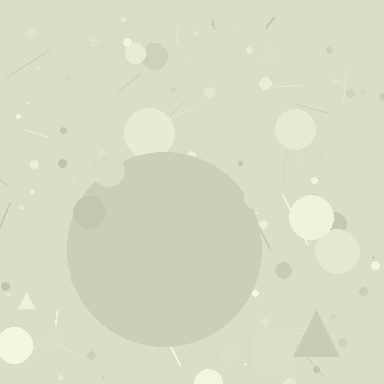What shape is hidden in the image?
A circle is hidden in the image.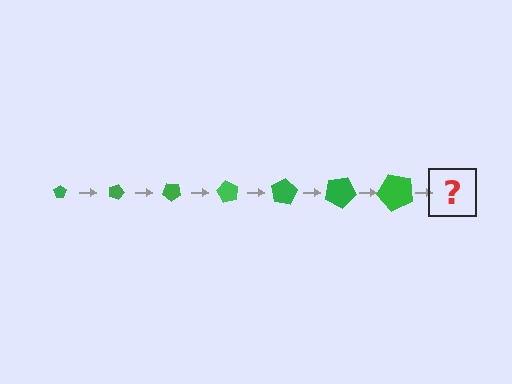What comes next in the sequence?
The next element should be a pentagon, larger than the previous one and rotated 140 degrees from the start.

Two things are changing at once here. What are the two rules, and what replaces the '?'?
The two rules are that the pentagon grows larger each step and it rotates 20 degrees each step. The '?' should be a pentagon, larger than the previous one and rotated 140 degrees from the start.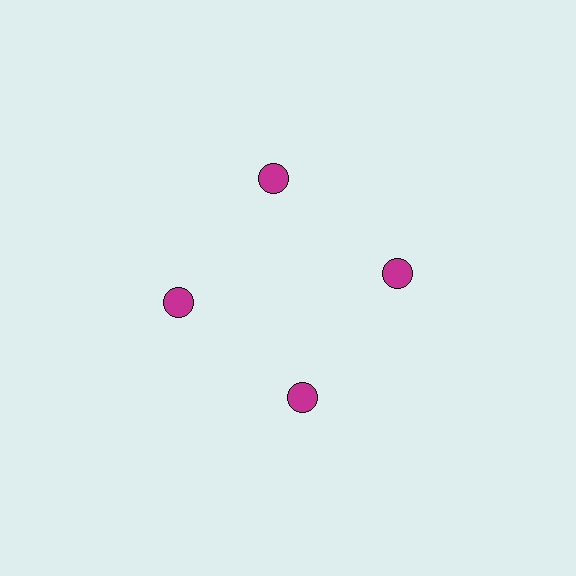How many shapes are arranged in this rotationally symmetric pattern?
There are 4 shapes, arranged in 4 groups of 1.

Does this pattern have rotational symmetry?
Yes, this pattern has 4-fold rotational symmetry. It looks the same after rotating 90 degrees around the center.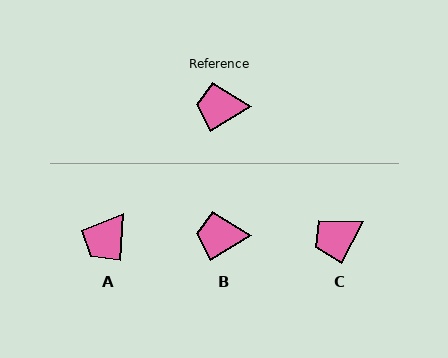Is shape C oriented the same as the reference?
No, it is off by about 30 degrees.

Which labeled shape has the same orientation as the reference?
B.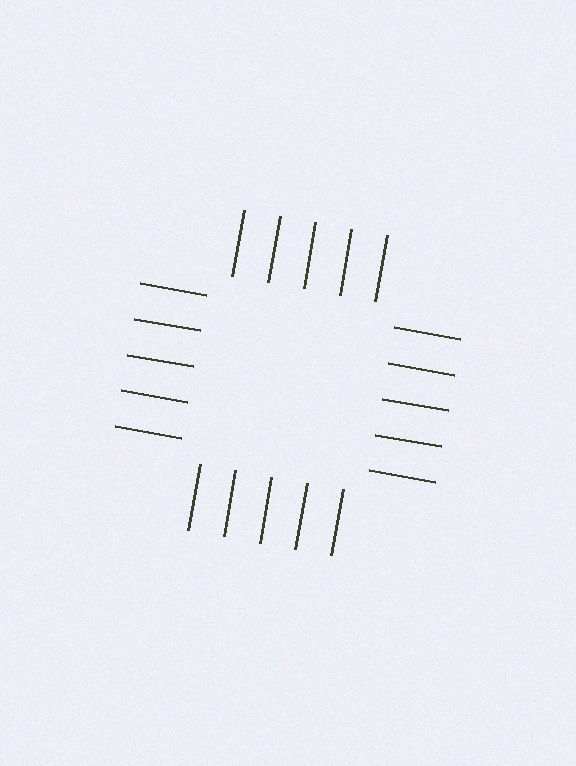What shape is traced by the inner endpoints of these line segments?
An illusory square — the line segments terminate on its edges but no continuous stroke is drawn.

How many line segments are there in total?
20 — 5 along each of the 4 edges.